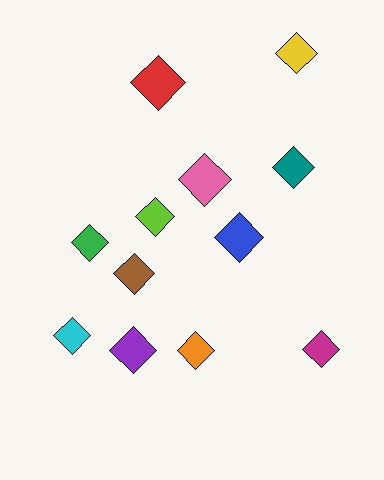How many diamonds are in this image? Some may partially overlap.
There are 12 diamonds.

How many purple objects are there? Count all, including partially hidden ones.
There is 1 purple object.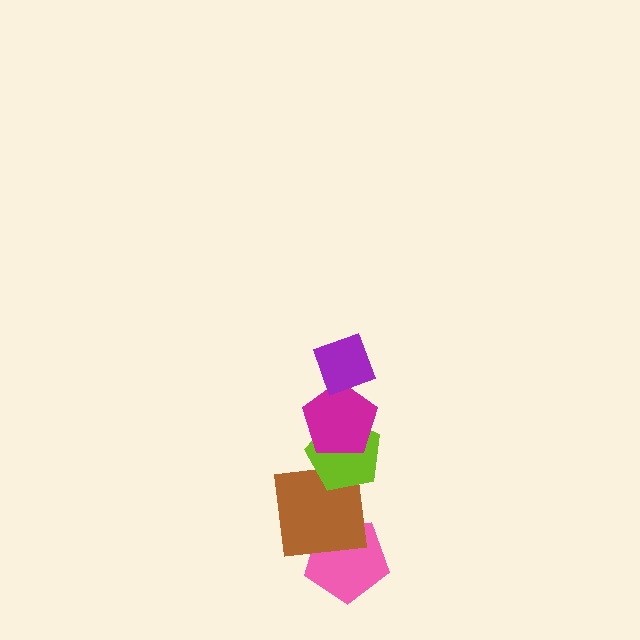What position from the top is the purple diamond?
The purple diamond is 1st from the top.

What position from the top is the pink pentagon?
The pink pentagon is 5th from the top.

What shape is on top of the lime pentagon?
The magenta pentagon is on top of the lime pentagon.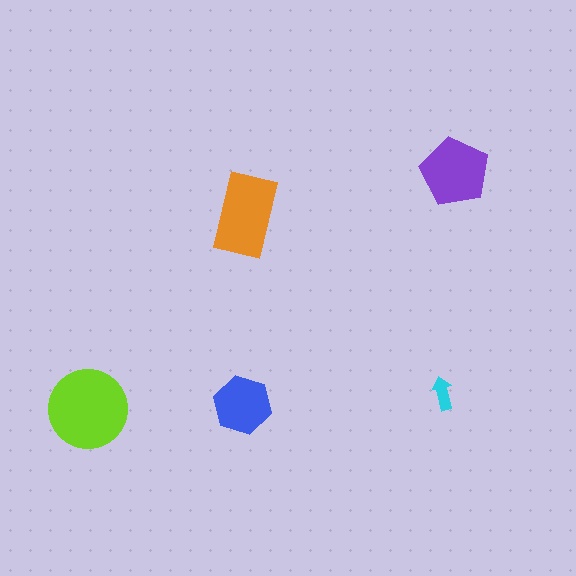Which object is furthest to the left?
The lime circle is leftmost.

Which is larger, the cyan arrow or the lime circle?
The lime circle.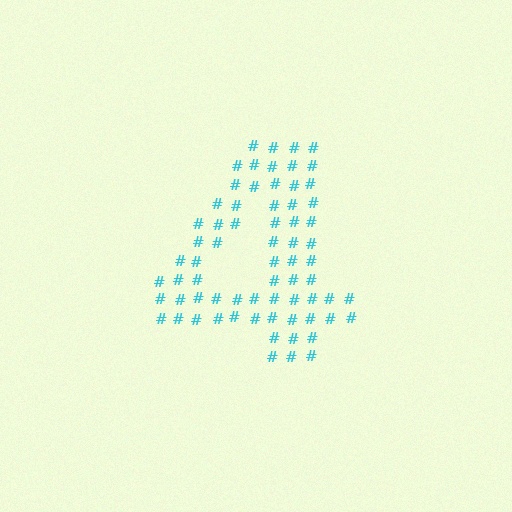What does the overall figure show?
The overall figure shows the digit 4.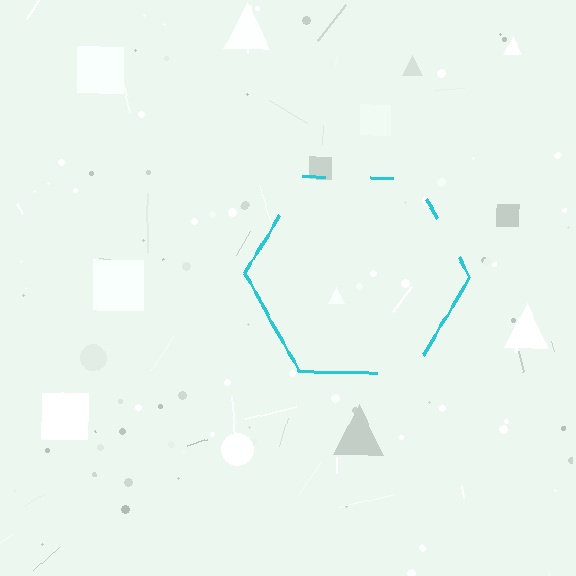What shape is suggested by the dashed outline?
The dashed outline suggests a hexagon.